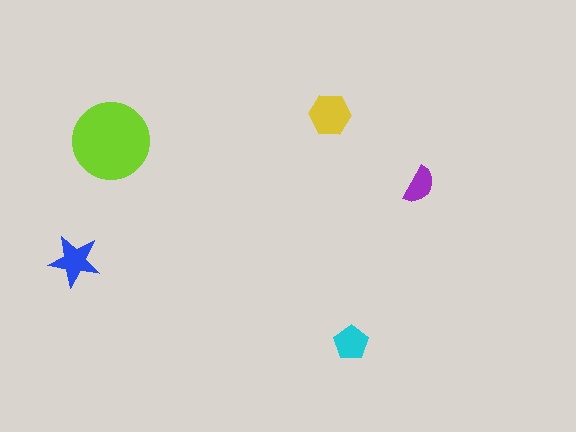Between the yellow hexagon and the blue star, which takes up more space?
The yellow hexagon.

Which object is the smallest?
The purple semicircle.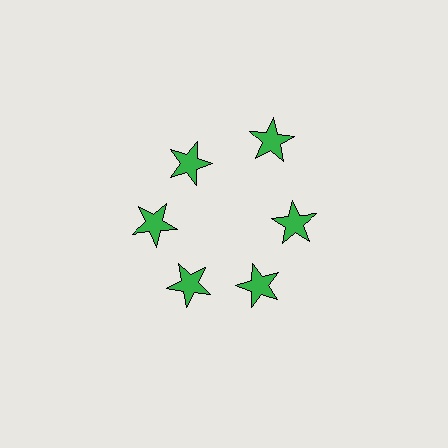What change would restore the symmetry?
The symmetry would be restored by moving it inward, back onto the ring so that all 6 stars sit at equal angles and equal distance from the center.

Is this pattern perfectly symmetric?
No. The 6 green stars are arranged in a ring, but one element near the 1 o'clock position is pushed outward from the center, breaking the 6-fold rotational symmetry.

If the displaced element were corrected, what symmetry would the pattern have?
It would have 6-fold rotational symmetry — the pattern would map onto itself every 60 degrees.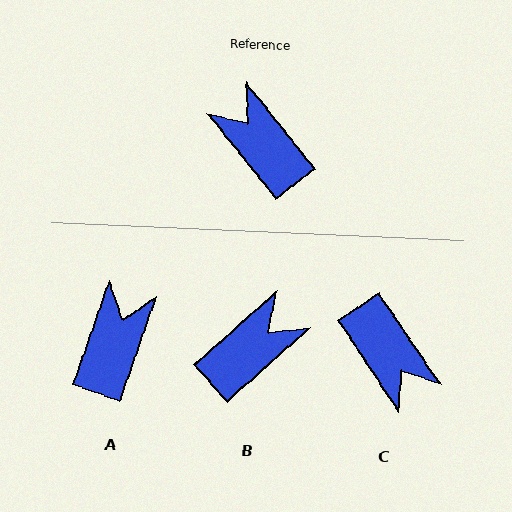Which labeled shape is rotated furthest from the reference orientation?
C, about 175 degrees away.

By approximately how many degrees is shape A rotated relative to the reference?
Approximately 58 degrees clockwise.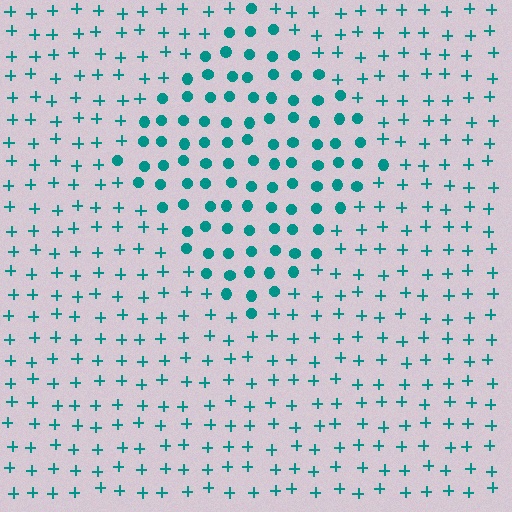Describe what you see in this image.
The image is filled with small teal elements arranged in a uniform grid. A diamond-shaped region contains circles, while the surrounding area contains plus signs. The boundary is defined purely by the change in element shape.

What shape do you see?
I see a diamond.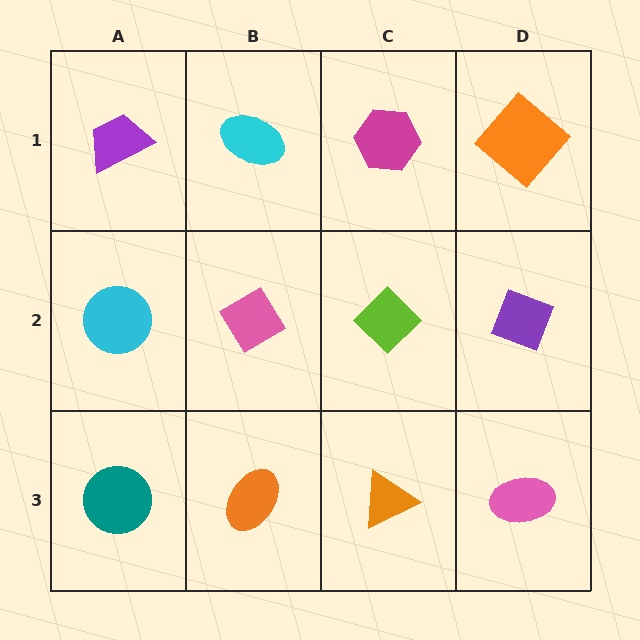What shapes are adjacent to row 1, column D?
A purple diamond (row 2, column D), a magenta hexagon (row 1, column C).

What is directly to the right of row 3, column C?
A pink ellipse.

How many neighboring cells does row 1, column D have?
2.